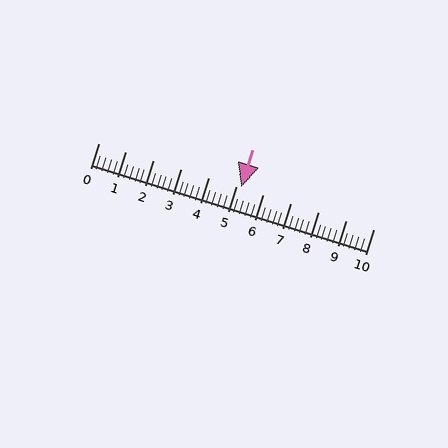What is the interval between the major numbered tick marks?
The major tick marks are spaced 1 units apart.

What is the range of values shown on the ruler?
The ruler shows values from 0 to 10.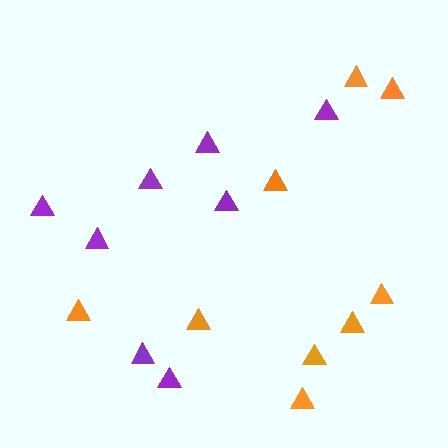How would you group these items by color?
There are 2 groups: one group of orange triangles (9) and one group of purple triangles (8).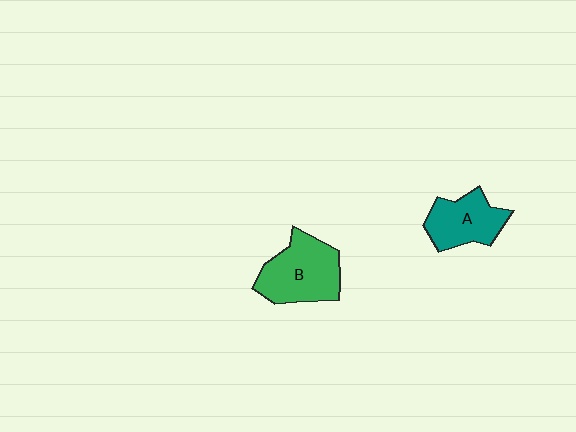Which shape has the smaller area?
Shape A (teal).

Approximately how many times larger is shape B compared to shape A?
Approximately 1.3 times.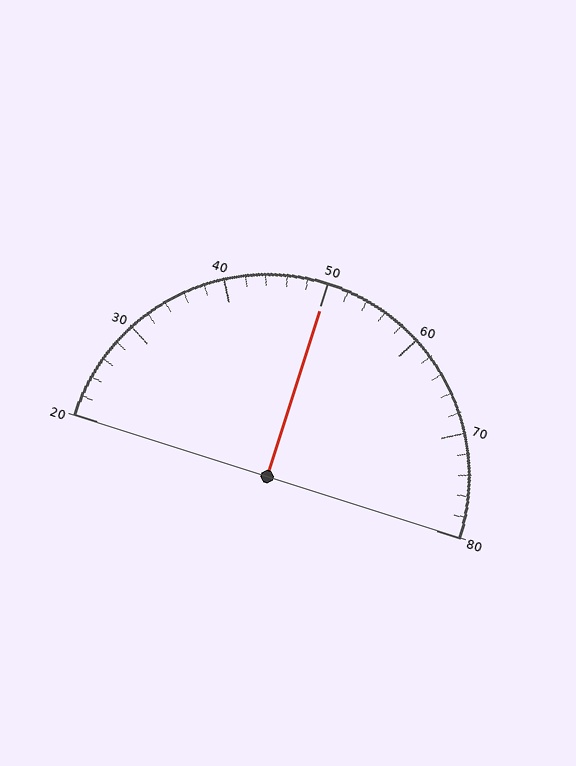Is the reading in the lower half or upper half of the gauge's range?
The reading is in the upper half of the range (20 to 80).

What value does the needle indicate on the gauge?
The needle indicates approximately 50.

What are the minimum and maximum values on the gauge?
The gauge ranges from 20 to 80.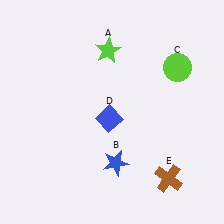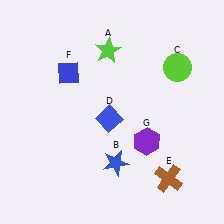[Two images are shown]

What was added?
A blue diamond (F), a purple hexagon (G) were added in Image 2.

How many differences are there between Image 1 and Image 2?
There are 2 differences between the two images.